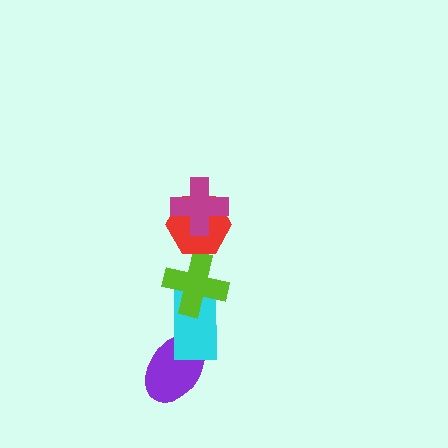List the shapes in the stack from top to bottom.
From top to bottom: the magenta cross, the red hexagon, the lime cross, the cyan rectangle, the purple ellipse.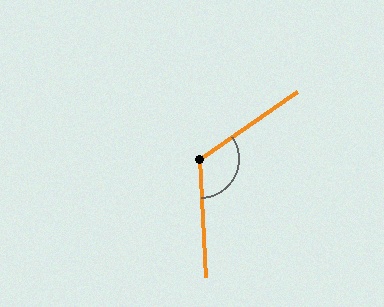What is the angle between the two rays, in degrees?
Approximately 122 degrees.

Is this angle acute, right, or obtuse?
It is obtuse.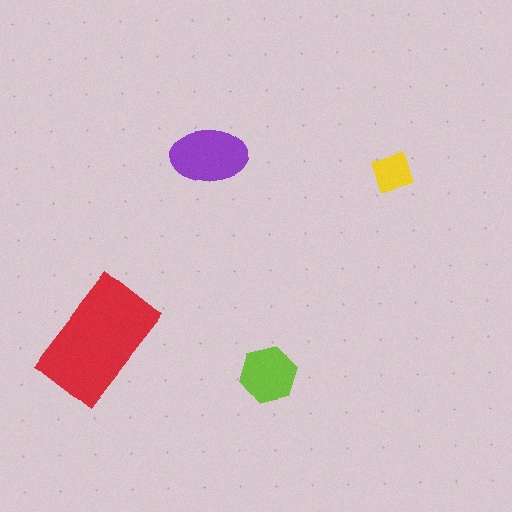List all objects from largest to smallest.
The red rectangle, the purple ellipse, the lime hexagon, the yellow square.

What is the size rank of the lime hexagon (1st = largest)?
3rd.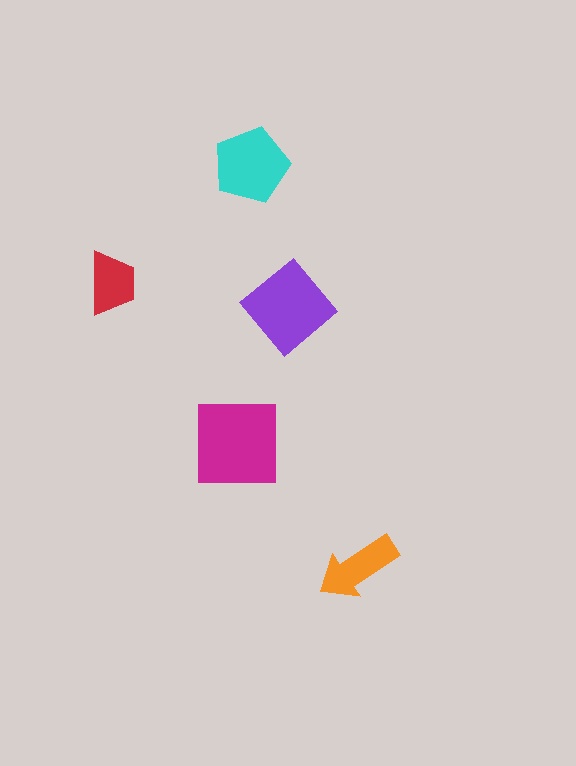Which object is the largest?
The magenta square.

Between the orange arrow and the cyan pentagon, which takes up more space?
The cyan pentagon.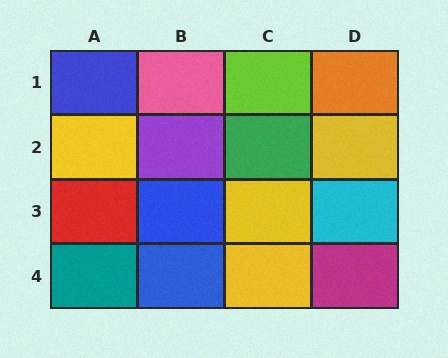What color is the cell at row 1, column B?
Pink.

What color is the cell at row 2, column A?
Yellow.